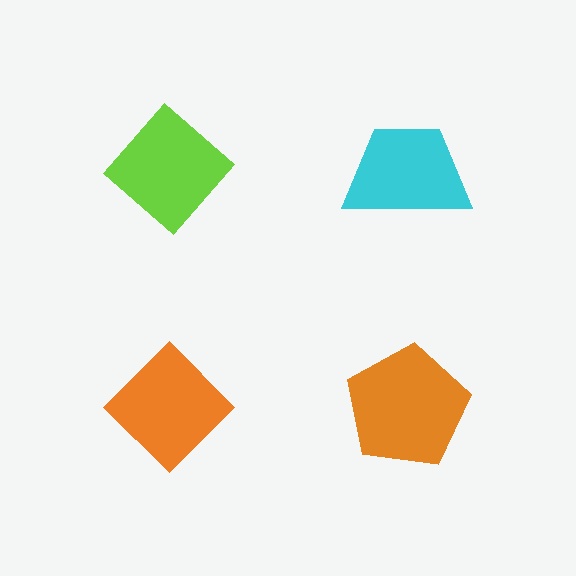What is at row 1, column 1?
A lime diamond.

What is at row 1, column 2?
A cyan trapezoid.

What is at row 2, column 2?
An orange pentagon.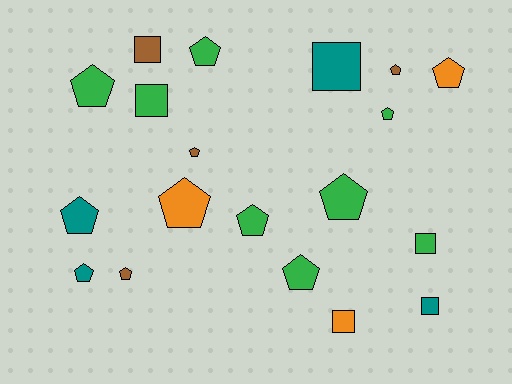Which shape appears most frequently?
Pentagon, with 13 objects.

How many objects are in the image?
There are 19 objects.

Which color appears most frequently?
Green, with 8 objects.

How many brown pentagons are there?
There are 3 brown pentagons.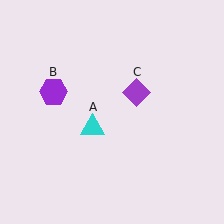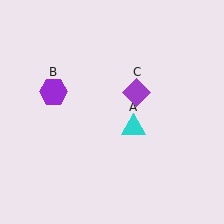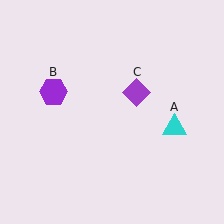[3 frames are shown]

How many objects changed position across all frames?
1 object changed position: cyan triangle (object A).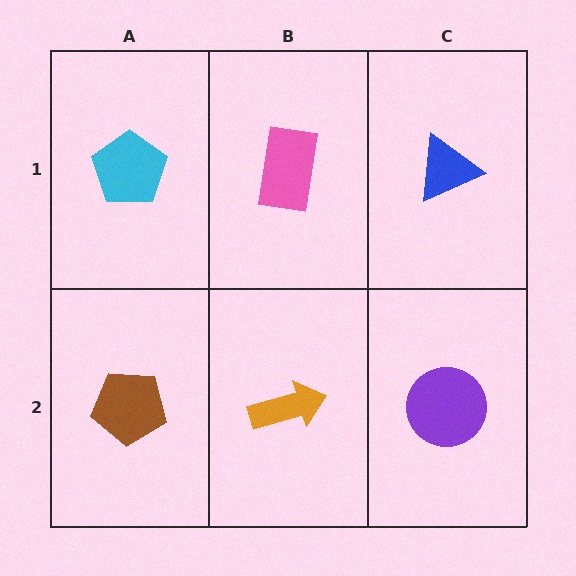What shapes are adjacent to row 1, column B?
An orange arrow (row 2, column B), a cyan pentagon (row 1, column A), a blue triangle (row 1, column C).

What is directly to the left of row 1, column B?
A cyan pentagon.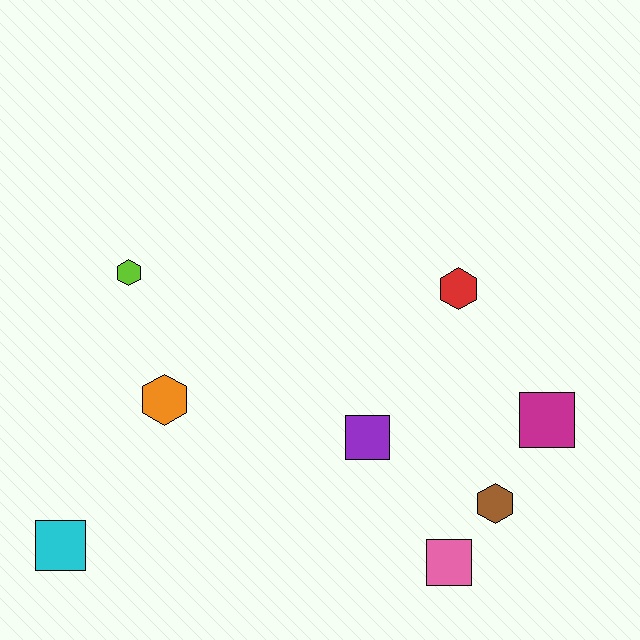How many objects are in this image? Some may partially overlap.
There are 8 objects.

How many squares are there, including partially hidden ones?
There are 4 squares.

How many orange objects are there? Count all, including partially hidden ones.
There is 1 orange object.